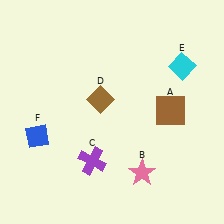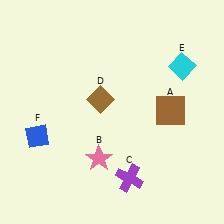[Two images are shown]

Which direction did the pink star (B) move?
The pink star (B) moved left.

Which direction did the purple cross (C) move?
The purple cross (C) moved right.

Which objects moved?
The objects that moved are: the pink star (B), the purple cross (C).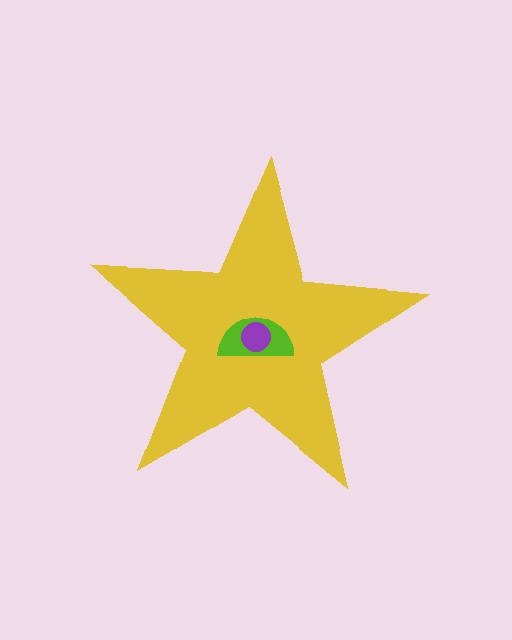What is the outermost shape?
The yellow star.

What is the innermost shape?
The purple circle.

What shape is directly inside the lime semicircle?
The purple circle.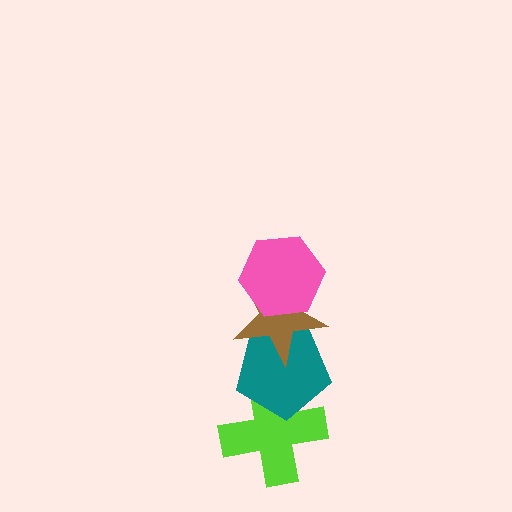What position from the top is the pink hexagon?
The pink hexagon is 1st from the top.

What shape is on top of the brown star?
The pink hexagon is on top of the brown star.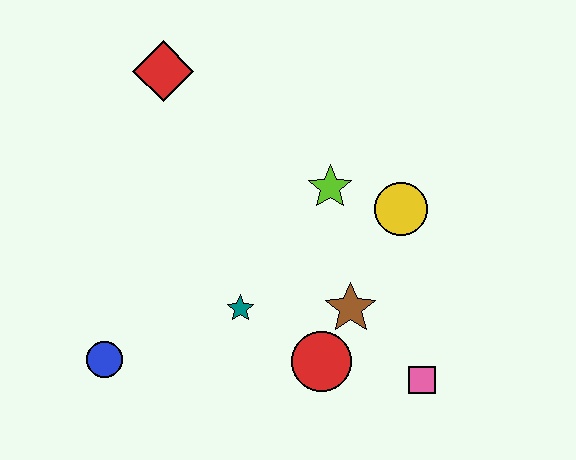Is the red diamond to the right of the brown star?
No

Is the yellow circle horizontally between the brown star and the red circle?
No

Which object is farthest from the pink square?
The red diamond is farthest from the pink square.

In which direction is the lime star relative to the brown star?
The lime star is above the brown star.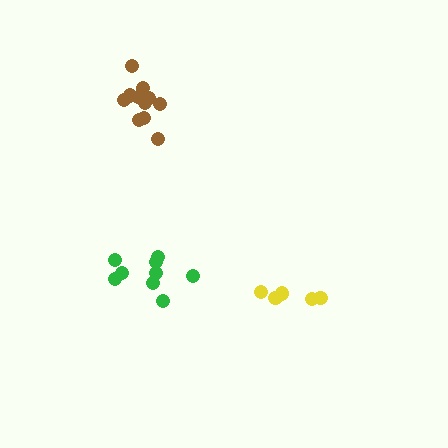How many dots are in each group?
Group 1: 11 dots, Group 2: 5 dots, Group 3: 9 dots (25 total).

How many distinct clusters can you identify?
There are 3 distinct clusters.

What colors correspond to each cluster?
The clusters are colored: brown, yellow, green.